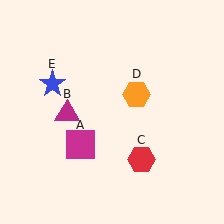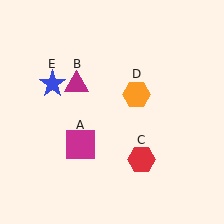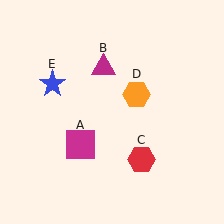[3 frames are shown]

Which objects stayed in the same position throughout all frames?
Magenta square (object A) and red hexagon (object C) and orange hexagon (object D) and blue star (object E) remained stationary.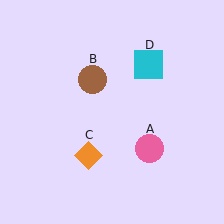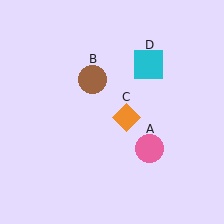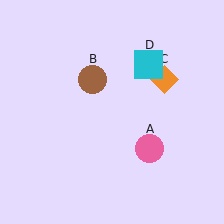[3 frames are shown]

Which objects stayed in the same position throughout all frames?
Pink circle (object A) and brown circle (object B) and cyan square (object D) remained stationary.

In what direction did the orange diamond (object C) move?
The orange diamond (object C) moved up and to the right.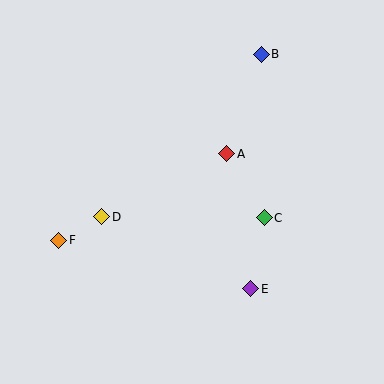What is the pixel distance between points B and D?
The distance between B and D is 227 pixels.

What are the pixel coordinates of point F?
Point F is at (59, 240).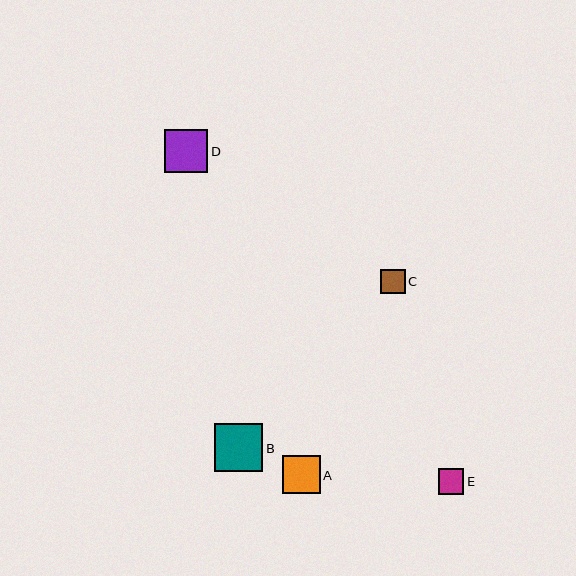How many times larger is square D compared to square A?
Square D is approximately 1.1 times the size of square A.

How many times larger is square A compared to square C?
Square A is approximately 1.5 times the size of square C.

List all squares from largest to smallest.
From largest to smallest: B, D, A, E, C.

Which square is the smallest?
Square C is the smallest with a size of approximately 25 pixels.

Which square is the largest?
Square B is the largest with a size of approximately 48 pixels.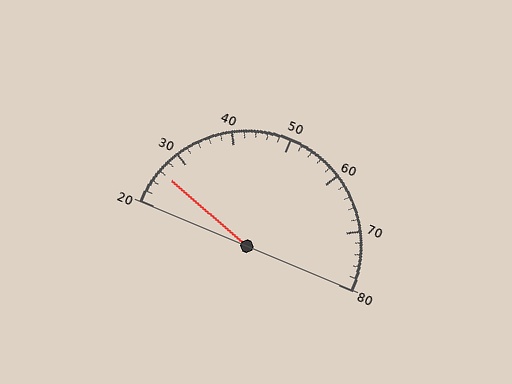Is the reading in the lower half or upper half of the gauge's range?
The reading is in the lower half of the range (20 to 80).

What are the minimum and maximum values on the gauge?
The gauge ranges from 20 to 80.